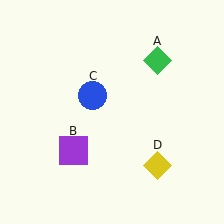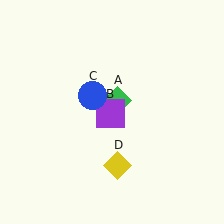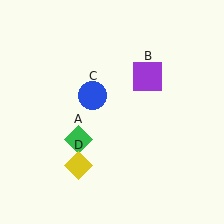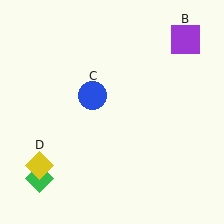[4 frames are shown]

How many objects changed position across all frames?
3 objects changed position: green diamond (object A), purple square (object B), yellow diamond (object D).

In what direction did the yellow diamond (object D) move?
The yellow diamond (object D) moved left.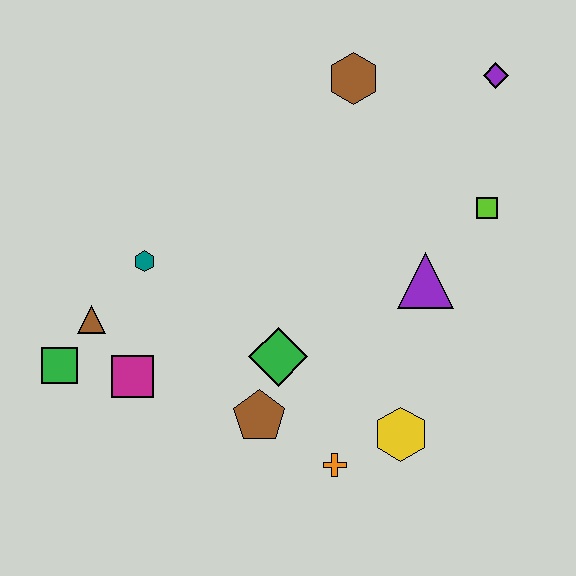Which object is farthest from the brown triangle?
The purple diamond is farthest from the brown triangle.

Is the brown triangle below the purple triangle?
Yes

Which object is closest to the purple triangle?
The lime square is closest to the purple triangle.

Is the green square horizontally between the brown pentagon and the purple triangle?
No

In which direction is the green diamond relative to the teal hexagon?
The green diamond is to the right of the teal hexagon.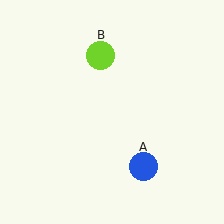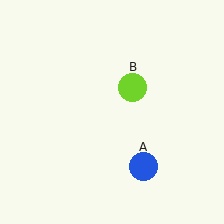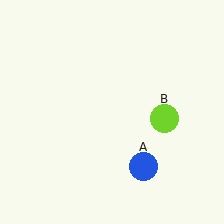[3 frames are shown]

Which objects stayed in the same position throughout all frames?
Blue circle (object A) remained stationary.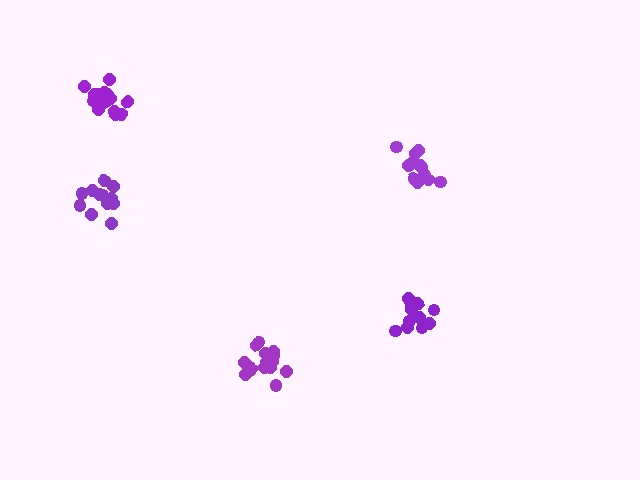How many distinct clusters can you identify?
There are 5 distinct clusters.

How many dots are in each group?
Group 1: 12 dots, Group 2: 11 dots, Group 3: 16 dots, Group 4: 13 dots, Group 5: 15 dots (67 total).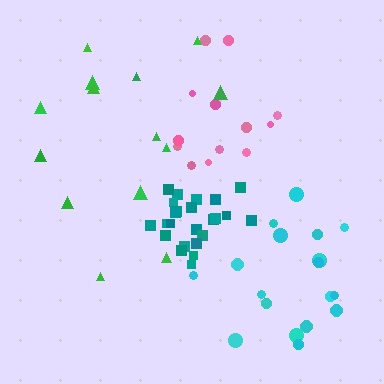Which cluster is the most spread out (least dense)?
Green.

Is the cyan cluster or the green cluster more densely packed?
Cyan.